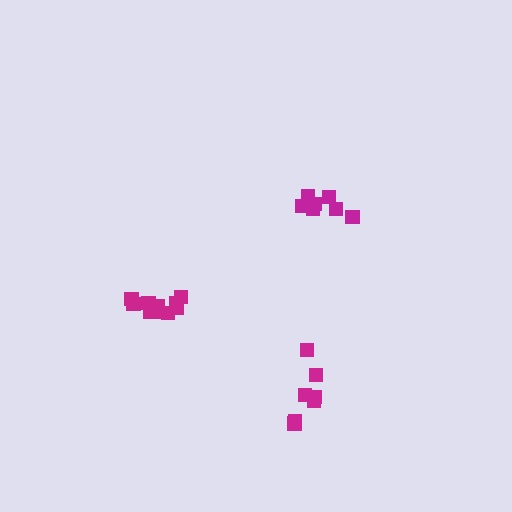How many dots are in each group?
Group 1: 10 dots, Group 2: 7 dots, Group 3: 8 dots (25 total).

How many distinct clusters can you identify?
There are 3 distinct clusters.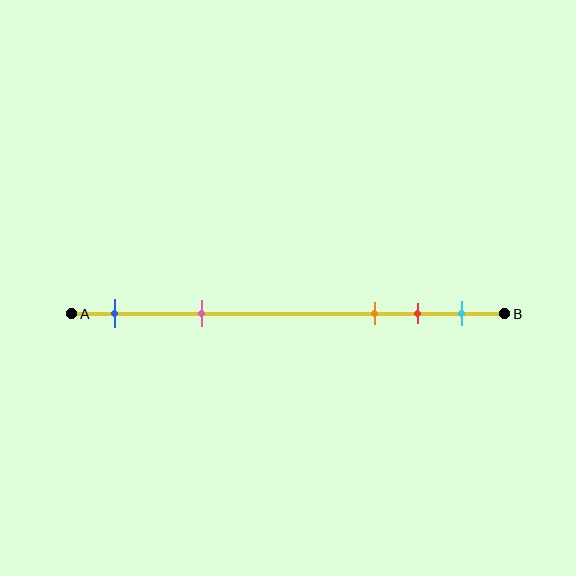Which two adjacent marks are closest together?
The red and cyan marks are the closest adjacent pair.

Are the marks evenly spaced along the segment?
No, the marks are not evenly spaced.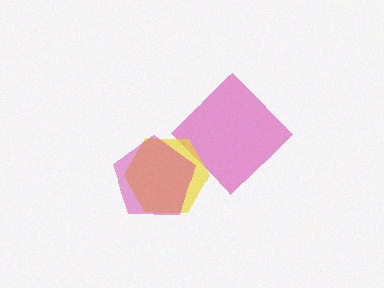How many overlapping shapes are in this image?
There are 3 overlapping shapes in the image.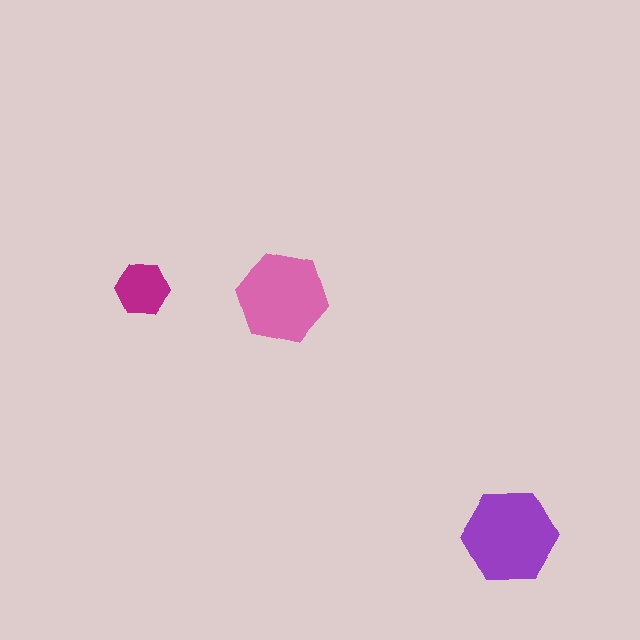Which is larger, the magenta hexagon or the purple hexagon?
The purple one.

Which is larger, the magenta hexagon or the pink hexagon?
The pink one.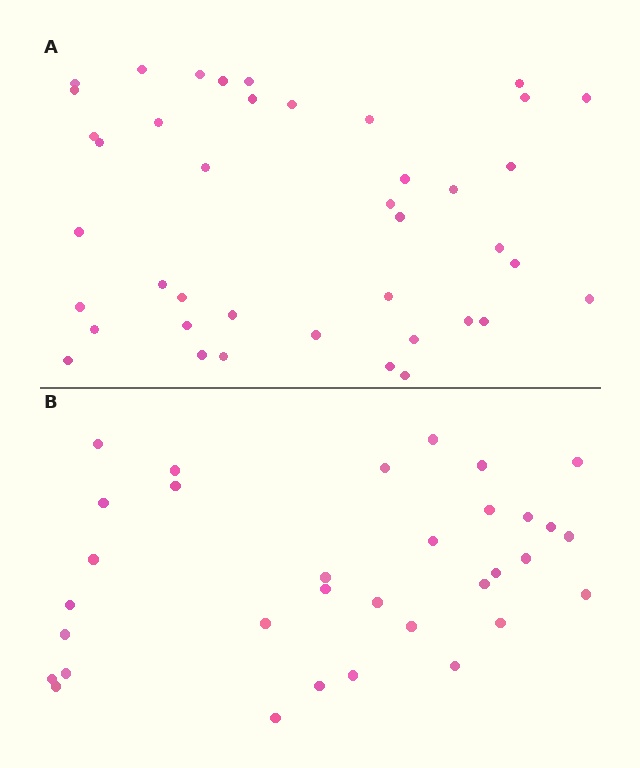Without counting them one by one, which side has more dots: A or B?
Region A (the top region) has more dots.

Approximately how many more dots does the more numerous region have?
Region A has roughly 8 or so more dots than region B.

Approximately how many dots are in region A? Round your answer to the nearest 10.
About 40 dots. (The exact count is 41, which rounds to 40.)